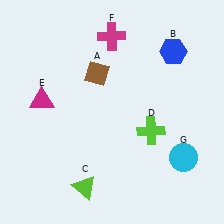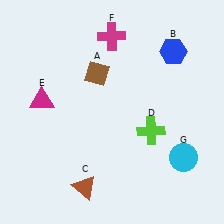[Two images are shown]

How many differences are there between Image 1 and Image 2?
There is 1 difference between the two images.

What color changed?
The triangle (C) changed from lime in Image 1 to brown in Image 2.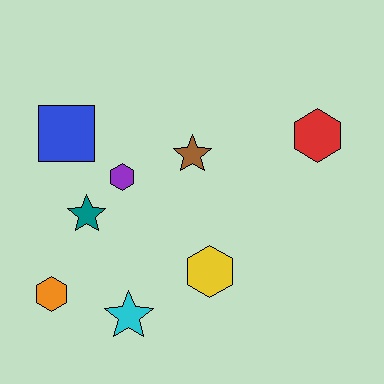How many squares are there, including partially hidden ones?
There is 1 square.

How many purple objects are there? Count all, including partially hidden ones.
There is 1 purple object.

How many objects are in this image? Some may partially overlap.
There are 8 objects.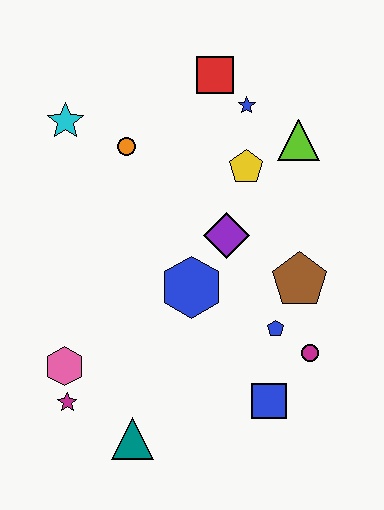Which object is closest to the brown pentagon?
The blue pentagon is closest to the brown pentagon.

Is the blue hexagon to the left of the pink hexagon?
No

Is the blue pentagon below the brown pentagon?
Yes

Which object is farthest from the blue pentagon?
The cyan star is farthest from the blue pentagon.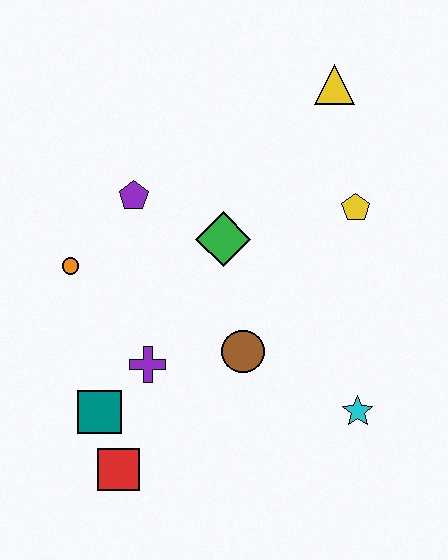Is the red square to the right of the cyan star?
No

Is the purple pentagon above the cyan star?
Yes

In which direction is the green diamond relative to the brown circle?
The green diamond is above the brown circle.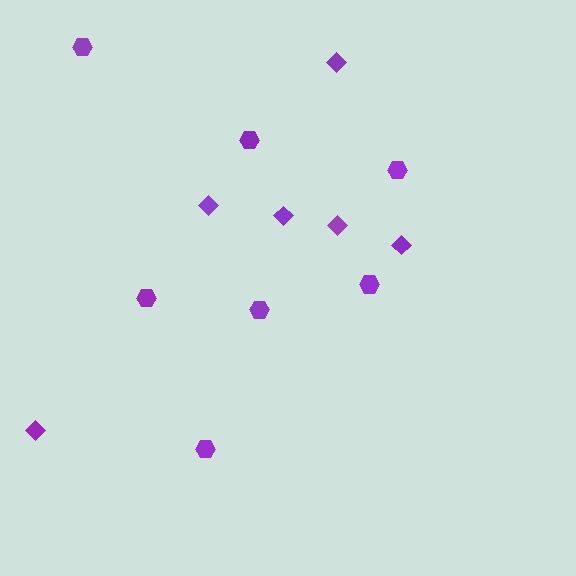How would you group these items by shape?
There are 2 groups: one group of diamonds (6) and one group of hexagons (7).